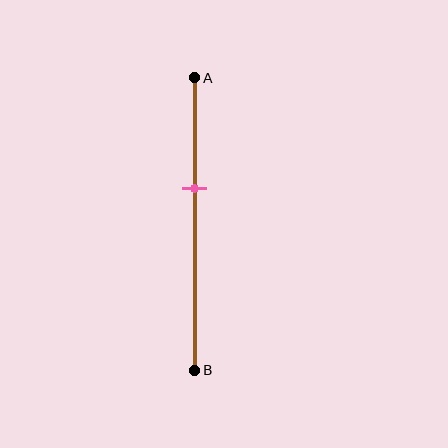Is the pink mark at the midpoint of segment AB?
No, the mark is at about 40% from A, not at the 50% midpoint.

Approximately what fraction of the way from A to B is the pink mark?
The pink mark is approximately 40% of the way from A to B.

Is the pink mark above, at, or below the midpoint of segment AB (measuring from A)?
The pink mark is above the midpoint of segment AB.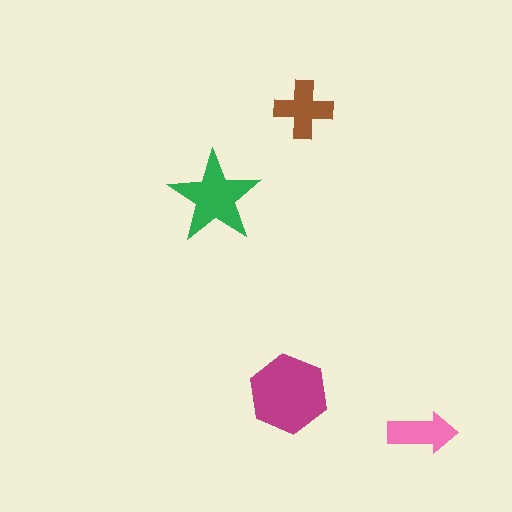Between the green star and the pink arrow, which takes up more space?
The green star.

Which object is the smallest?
The pink arrow.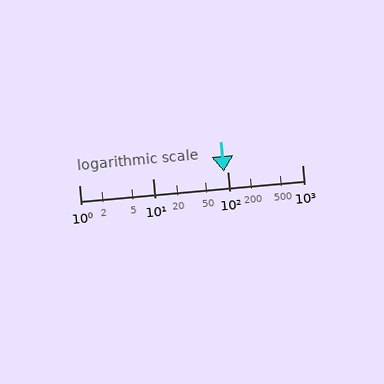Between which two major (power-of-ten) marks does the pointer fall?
The pointer is between 10 and 100.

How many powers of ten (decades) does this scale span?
The scale spans 3 decades, from 1 to 1000.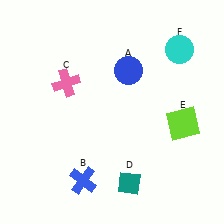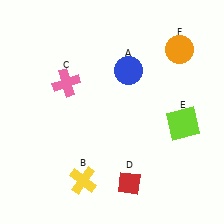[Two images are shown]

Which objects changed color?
B changed from blue to yellow. D changed from teal to red. F changed from cyan to orange.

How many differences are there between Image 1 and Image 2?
There are 3 differences between the two images.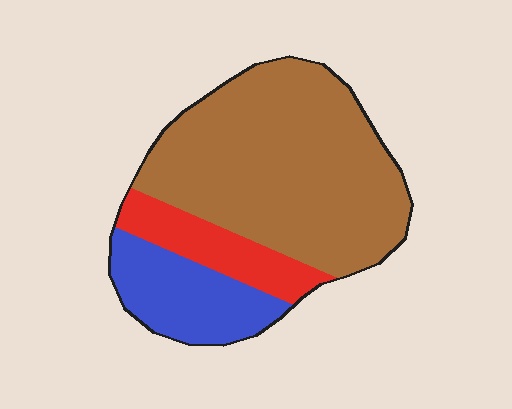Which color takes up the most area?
Brown, at roughly 65%.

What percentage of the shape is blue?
Blue takes up between a sixth and a third of the shape.